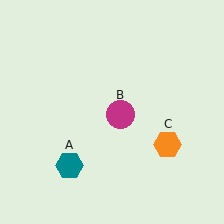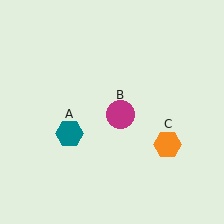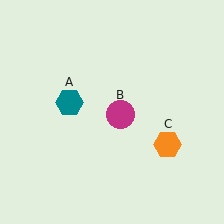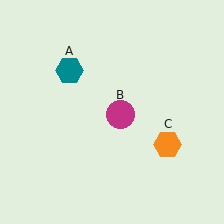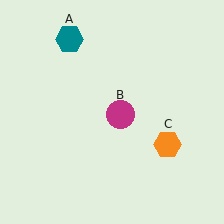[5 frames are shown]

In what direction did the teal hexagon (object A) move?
The teal hexagon (object A) moved up.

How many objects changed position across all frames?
1 object changed position: teal hexagon (object A).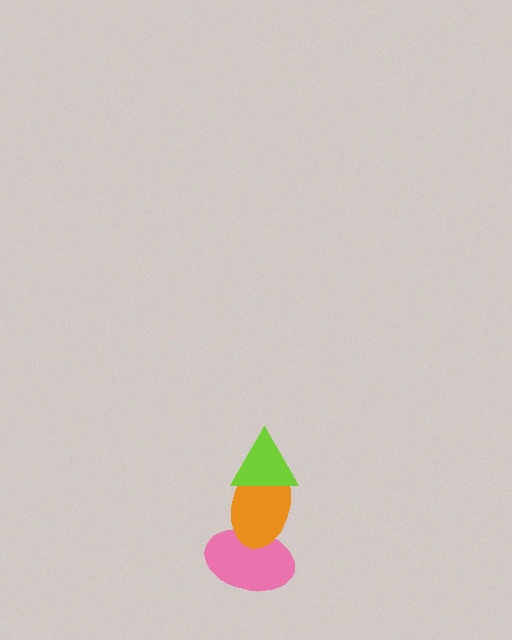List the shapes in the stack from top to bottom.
From top to bottom: the lime triangle, the orange ellipse, the pink ellipse.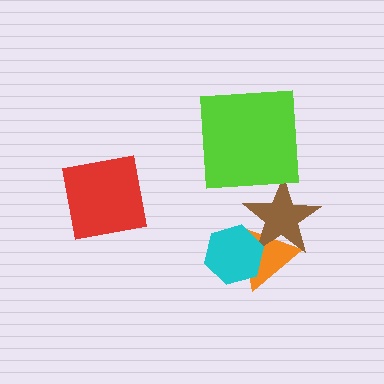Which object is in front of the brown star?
The cyan hexagon is in front of the brown star.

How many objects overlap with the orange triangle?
2 objects overlap with the orange triangle.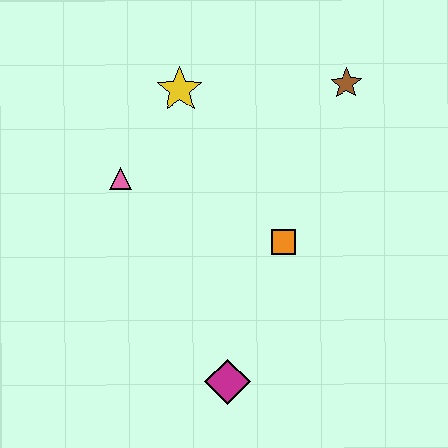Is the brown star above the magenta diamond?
Yes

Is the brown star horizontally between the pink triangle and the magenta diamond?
No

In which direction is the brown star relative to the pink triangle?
The brown star is to the right of the pink triangle.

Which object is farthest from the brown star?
The magenta diamond is farthest from the brown star.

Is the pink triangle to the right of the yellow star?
No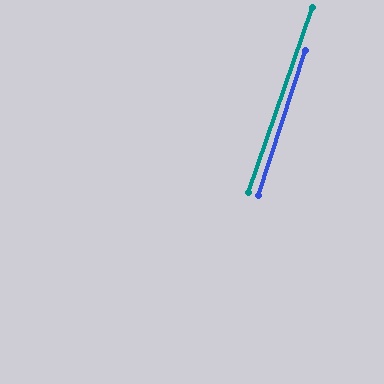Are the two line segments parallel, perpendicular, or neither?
Parallel — their directions differ by only 1.3°.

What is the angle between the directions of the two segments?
Approximately 1 degree.